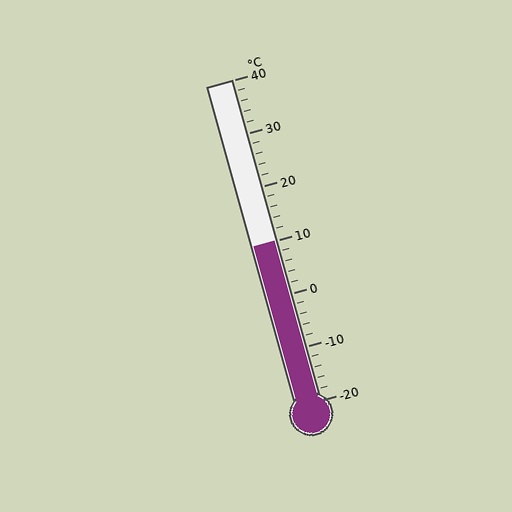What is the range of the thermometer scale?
The thermometer scale ranges from -20°C to 40°C.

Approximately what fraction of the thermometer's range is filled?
The thermometer is filled to approximately 50% of its range.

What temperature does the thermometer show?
The thermometer shows approximately 10°C.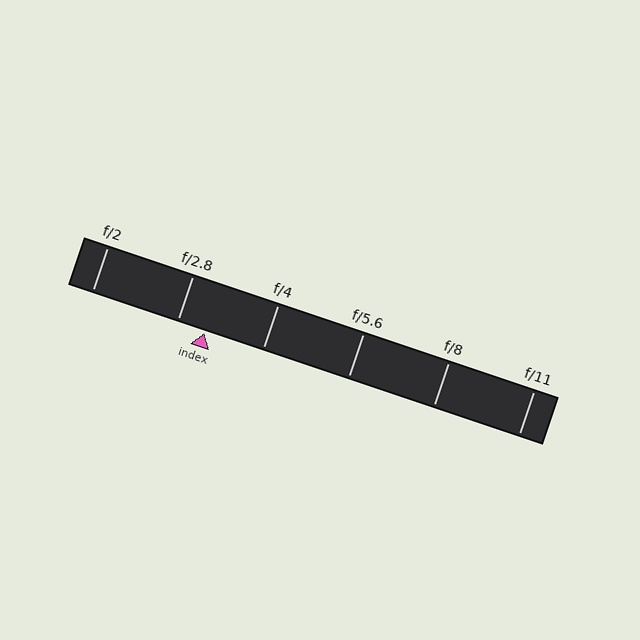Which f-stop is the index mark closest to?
The index mark is closest to f/2.8.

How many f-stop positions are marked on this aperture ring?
There are 6 f-stop positions marked.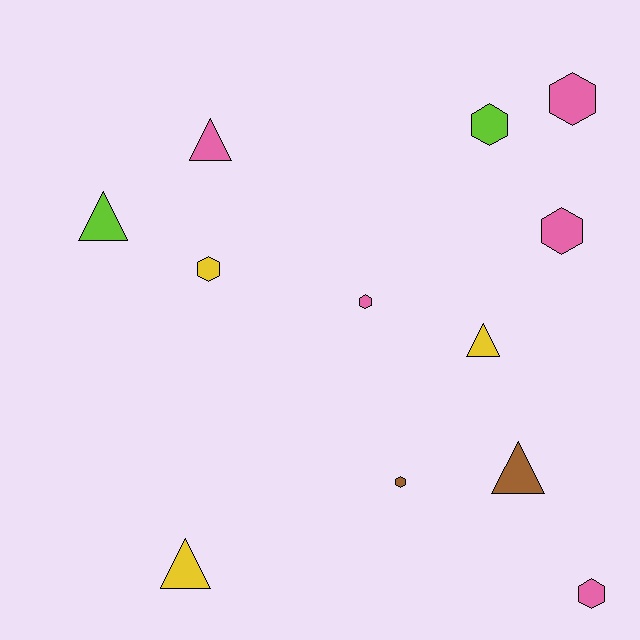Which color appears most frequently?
Pink, with 5 objects.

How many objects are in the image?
There are 12 objects.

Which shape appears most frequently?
Hexagon, with 7 objects.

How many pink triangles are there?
There is 1 pink triangle.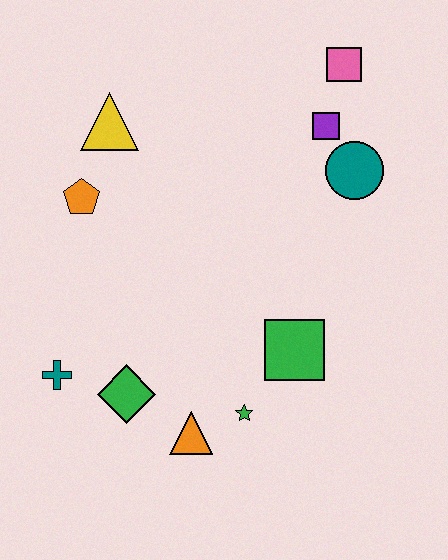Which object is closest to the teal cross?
The green diamond is closest to the teal cross.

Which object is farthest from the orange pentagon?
The pink square is farthest from the orange pentagon.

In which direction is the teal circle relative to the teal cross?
The teal circle is to the right of the teal cross.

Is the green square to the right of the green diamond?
Yes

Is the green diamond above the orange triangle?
Yes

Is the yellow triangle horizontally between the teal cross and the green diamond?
Yes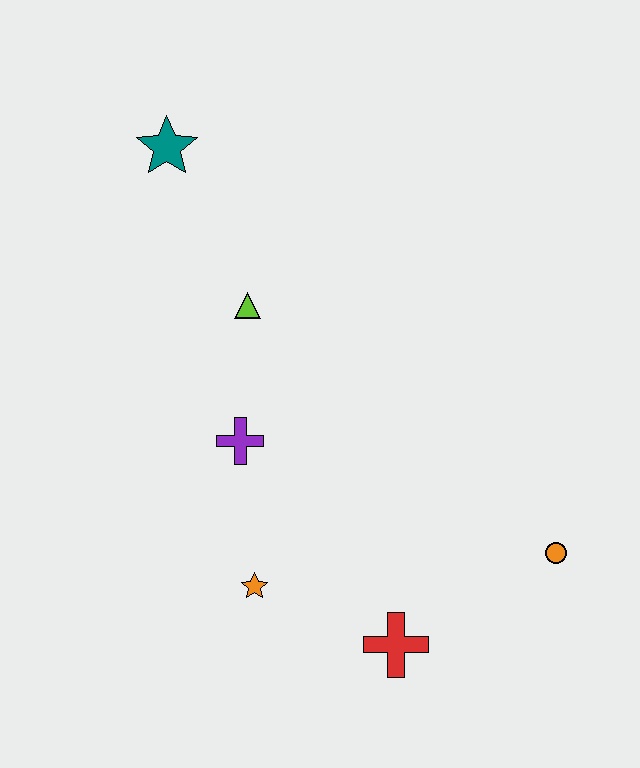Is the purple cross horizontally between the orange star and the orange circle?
No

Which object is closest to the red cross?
The orange star is closest to the red cross.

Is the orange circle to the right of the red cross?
Yes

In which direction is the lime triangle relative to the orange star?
The lime triangle is above the orange star.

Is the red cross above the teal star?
No